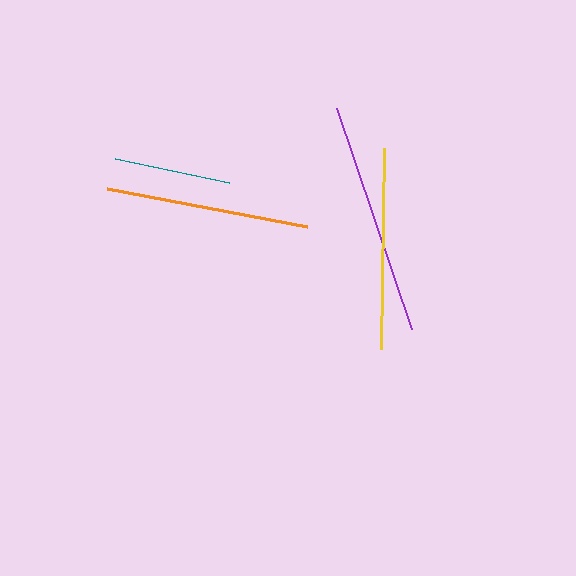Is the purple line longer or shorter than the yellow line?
The purple line is longer than the yellow line.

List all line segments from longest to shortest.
From longest to shortest: purple, orange, yellow, teal.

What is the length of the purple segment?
The purple segment is approximately 233 pixels long.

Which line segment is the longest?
The purple line is the longest at approximately 233 pixels.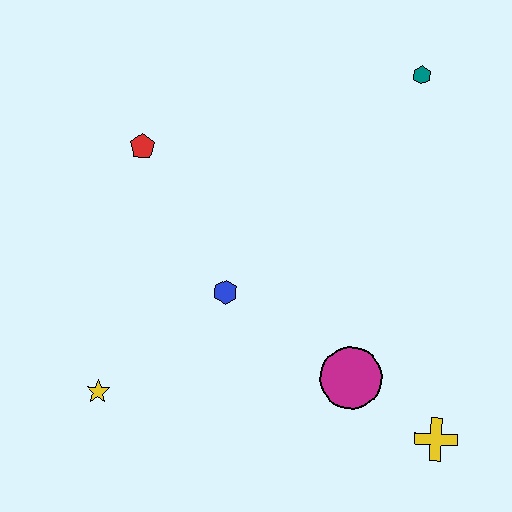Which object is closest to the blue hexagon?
The magenta circle is closest to the blue hexagon.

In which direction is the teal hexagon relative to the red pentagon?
The teal hexagon is to the right of the red pentagon.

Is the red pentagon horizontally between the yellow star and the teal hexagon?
Yes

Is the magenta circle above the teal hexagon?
No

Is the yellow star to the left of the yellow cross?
Yes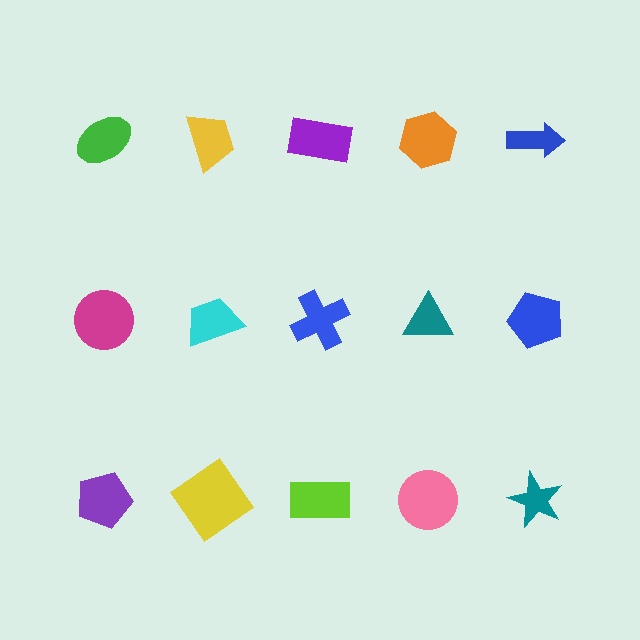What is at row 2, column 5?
A blue pentagon.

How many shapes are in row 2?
5 shapes.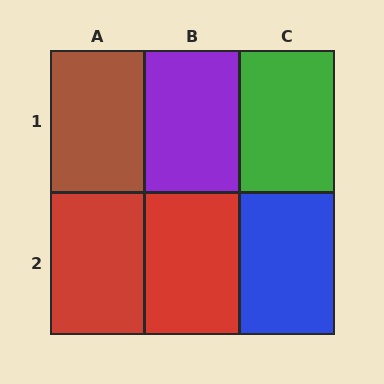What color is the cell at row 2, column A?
Red.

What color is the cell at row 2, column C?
Blue.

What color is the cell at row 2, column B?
Red.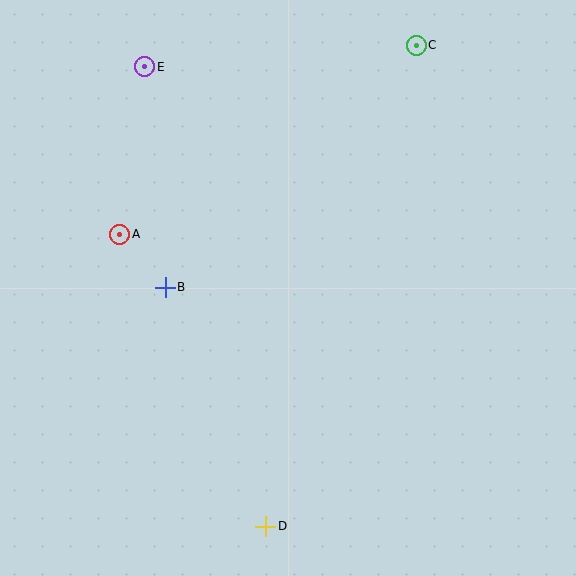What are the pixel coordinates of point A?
Point A is at (120, 234).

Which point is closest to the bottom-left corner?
Point D is closest to the bottom-left corner.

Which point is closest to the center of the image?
Point B at (165, 287) is closest to the center.